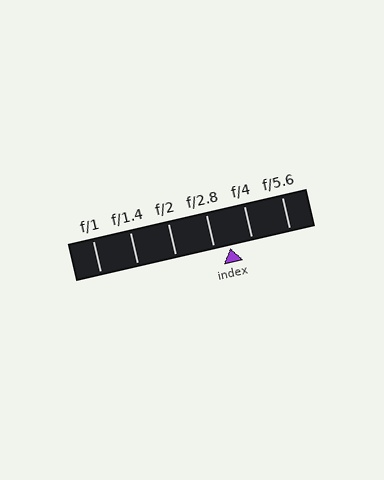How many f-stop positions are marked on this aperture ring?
There are 6 f-stop positions marked.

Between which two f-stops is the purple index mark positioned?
The index mark is between f/2.8 and f/4.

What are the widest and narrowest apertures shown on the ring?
The widest aperture shown is f/1 and the narrowest is f/5.6.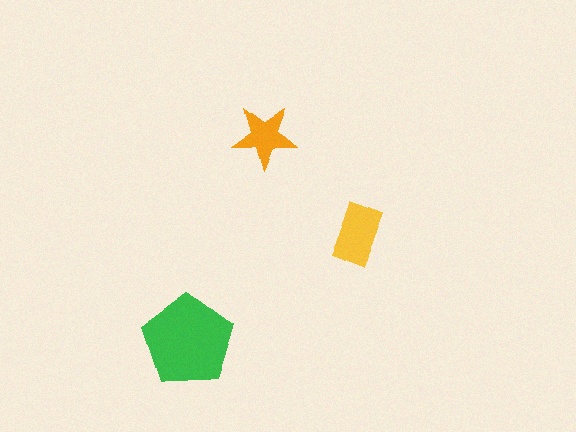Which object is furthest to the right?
The yellow rectangle is rightmost.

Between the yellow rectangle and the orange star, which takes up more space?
The yellow rectangle.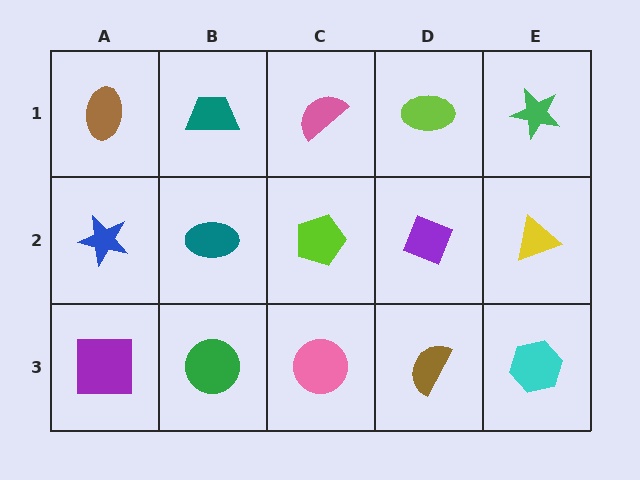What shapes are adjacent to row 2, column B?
A teal trapezoid (row 1, column B), a green circle (row 3, column B), a blue star (row 2, column A), a lime pentagon (row 2, column C).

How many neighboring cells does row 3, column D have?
3.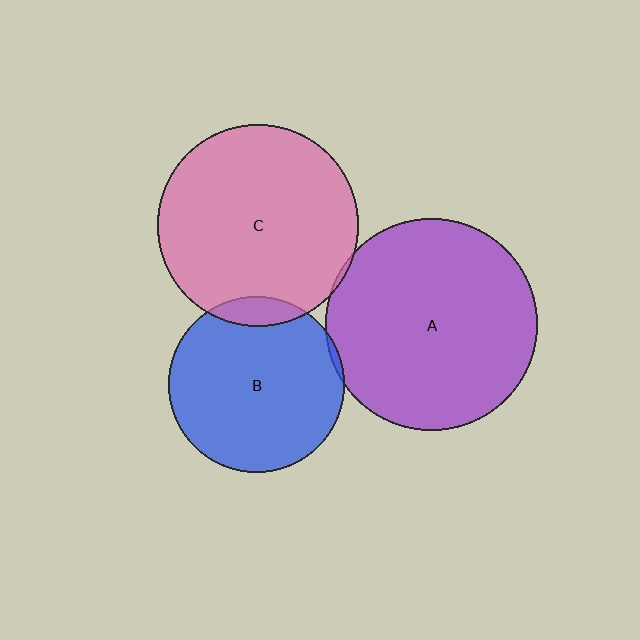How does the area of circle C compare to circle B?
Approximately 1.3 times.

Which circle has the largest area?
Circle A (purple).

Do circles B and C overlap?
Yes.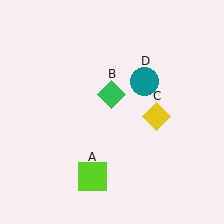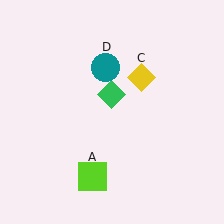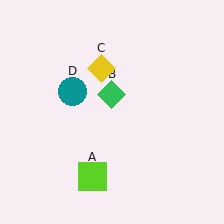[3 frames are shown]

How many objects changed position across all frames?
2 objects changed position: yellow diamond (object C), teal circle (object D).